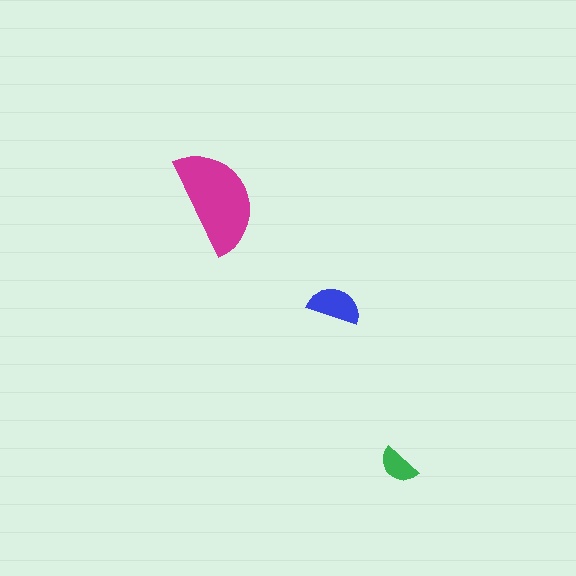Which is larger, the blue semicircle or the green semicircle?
The blue one.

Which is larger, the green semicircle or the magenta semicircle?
The magenta one.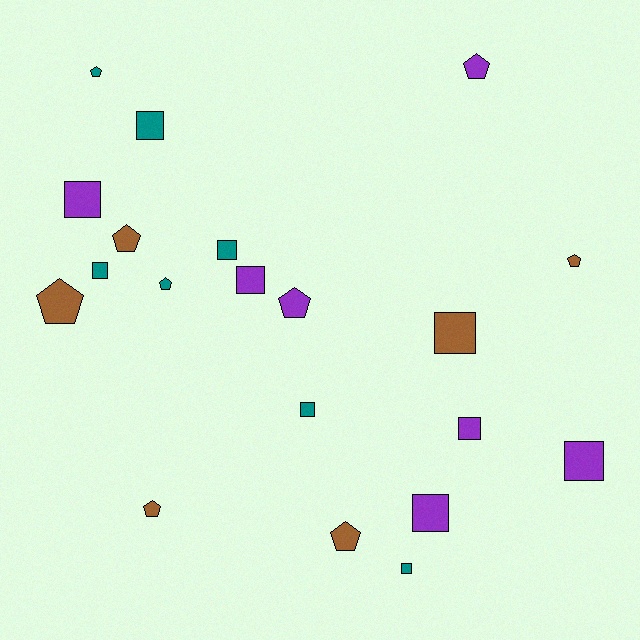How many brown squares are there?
There is 1 brown square.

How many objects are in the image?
There are 20 objects.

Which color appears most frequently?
Teal, with 7 objects.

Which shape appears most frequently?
Square, with 11 objects.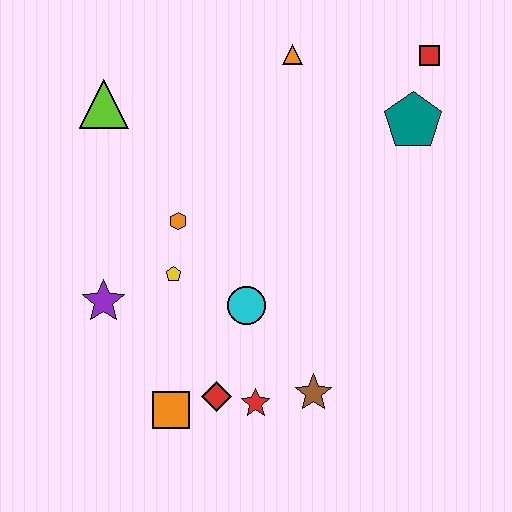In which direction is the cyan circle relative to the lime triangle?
The cyan circle is below the lime triangle.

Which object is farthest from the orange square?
The red square is farthest from the orange square.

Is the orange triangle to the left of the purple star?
No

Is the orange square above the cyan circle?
No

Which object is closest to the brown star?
The red star is closest to the brown star.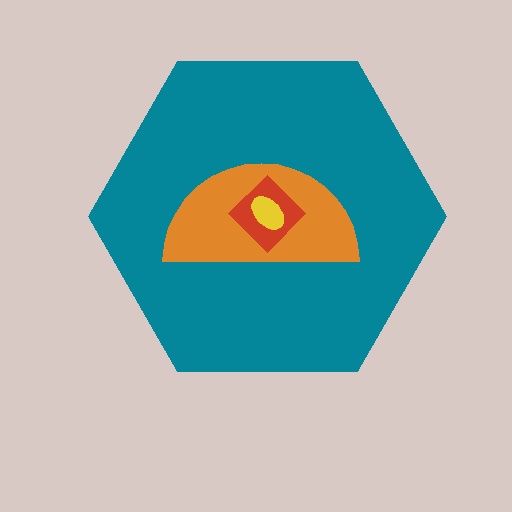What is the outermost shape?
The teal hexagon.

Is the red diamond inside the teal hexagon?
Yes.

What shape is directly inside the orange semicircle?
The red diamond.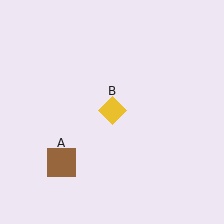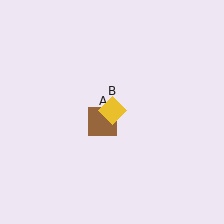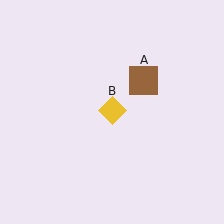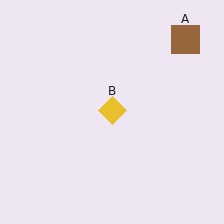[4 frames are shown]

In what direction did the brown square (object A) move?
The brown square (object A) moved up and to the right.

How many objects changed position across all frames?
1 object changed position: brown square (object A).